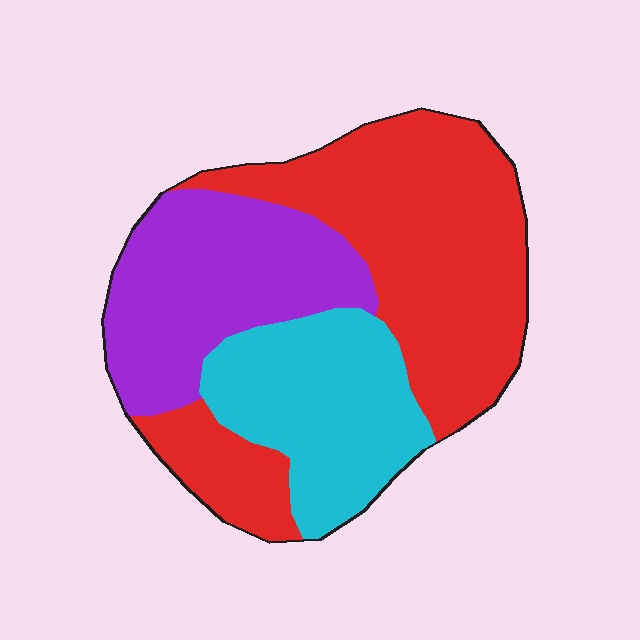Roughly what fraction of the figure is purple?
Purple takes up about one quarter (1/4) of the figure.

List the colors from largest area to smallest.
From largest to smallest: red, purple, cyan.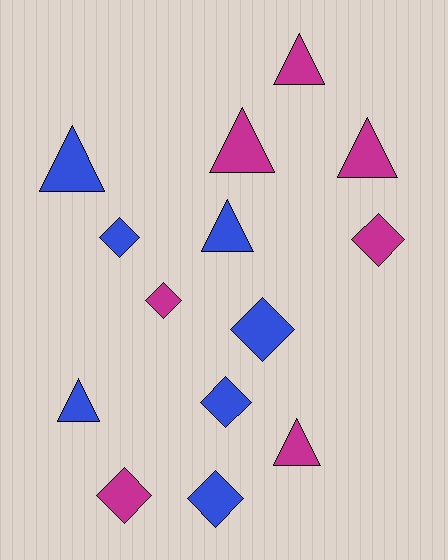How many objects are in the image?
There are 14 objects.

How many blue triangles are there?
There are 3 blue triangles.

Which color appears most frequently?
Blue, with 7 objects.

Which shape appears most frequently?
Triangle, with 7 objects.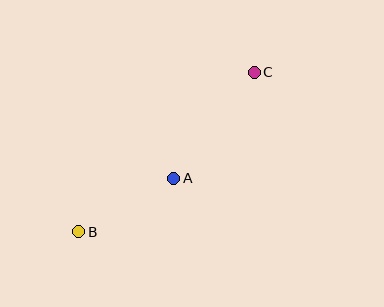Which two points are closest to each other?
Points A and B are closest to each other.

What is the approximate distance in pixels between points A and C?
The distance between A and C is approximately 133 pixels.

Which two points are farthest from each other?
Points B and C are farthest from each other.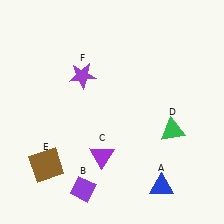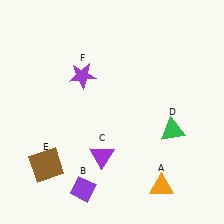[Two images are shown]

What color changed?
The triangle (A) changed from blue in Image 1 to orange in Image 2.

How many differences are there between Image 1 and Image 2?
There is 1 difference between the two images.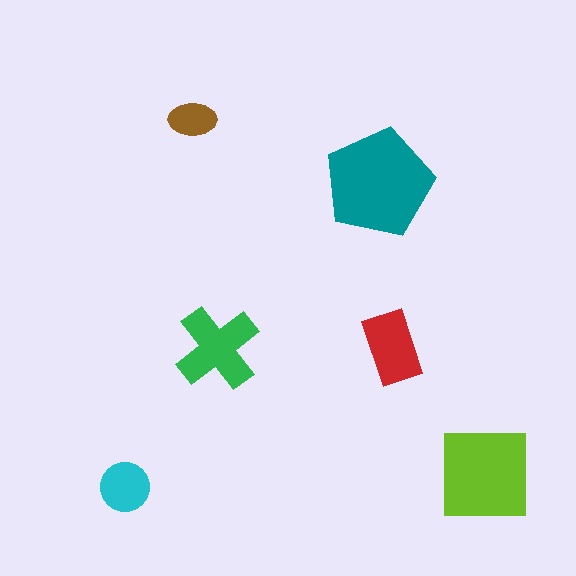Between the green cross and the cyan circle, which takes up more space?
The green cross.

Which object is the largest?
The teal pentagon.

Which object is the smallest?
The brown ellipse.